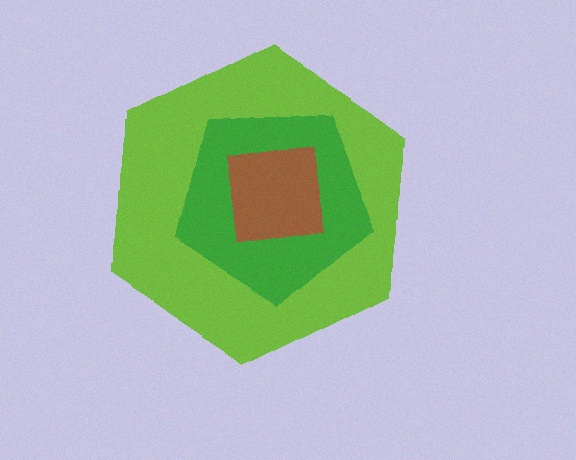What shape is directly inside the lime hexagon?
The green pentagon.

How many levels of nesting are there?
3.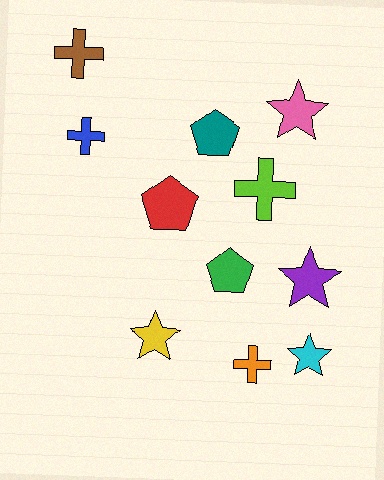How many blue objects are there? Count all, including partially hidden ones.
There is 1 blue object.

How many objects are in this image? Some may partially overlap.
There are 11 objects.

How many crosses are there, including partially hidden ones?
There are 4 crosses.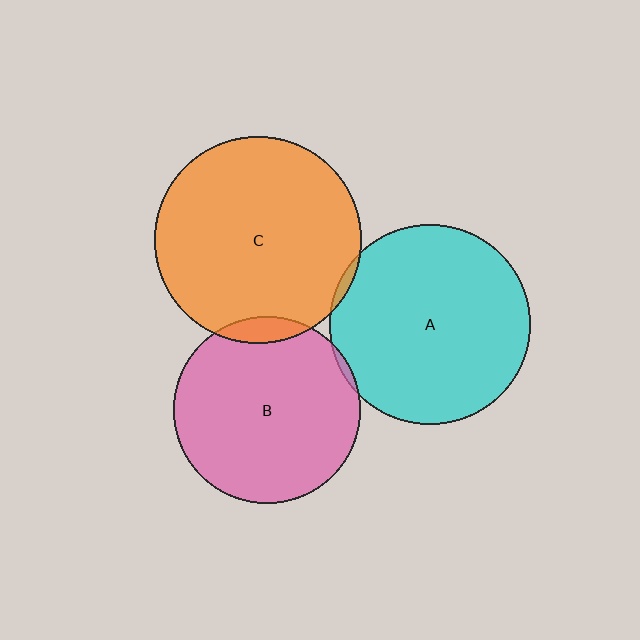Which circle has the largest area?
Circle C (orange).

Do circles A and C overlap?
Yes.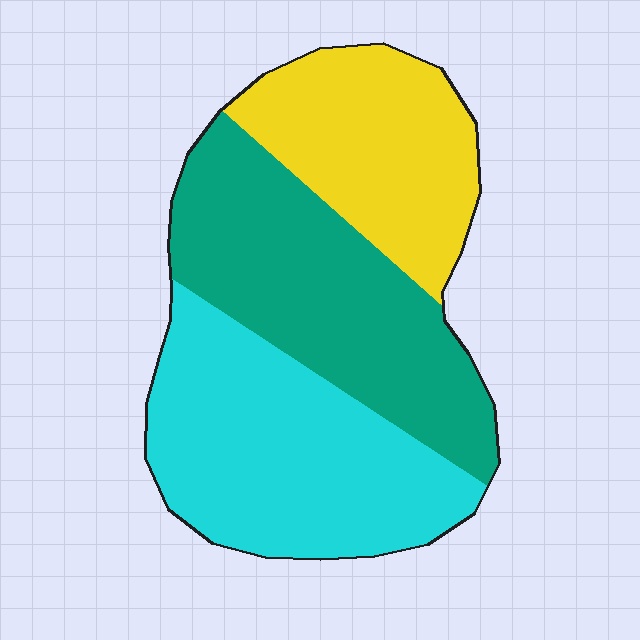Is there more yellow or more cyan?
Cyan.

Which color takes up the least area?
Yellow, at roughly 25%.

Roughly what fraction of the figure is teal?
Teal covers 36% of the figure.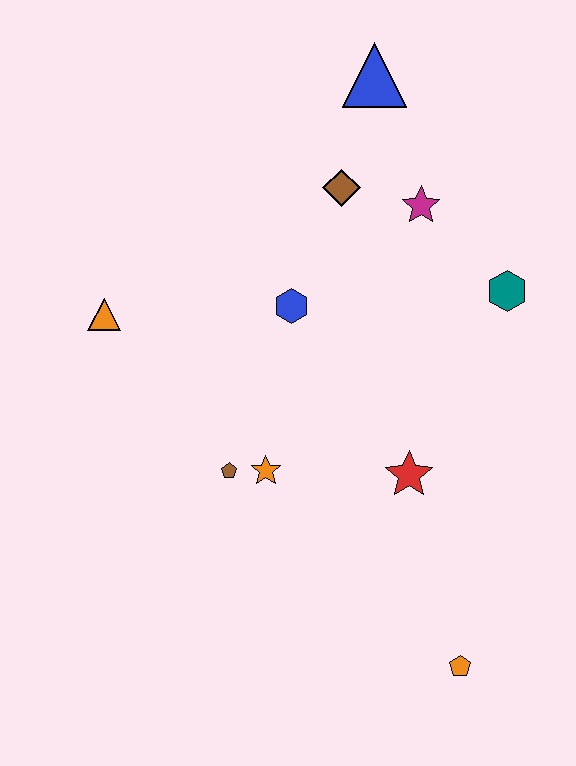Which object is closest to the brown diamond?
The magenta star is closest to the brown diamond.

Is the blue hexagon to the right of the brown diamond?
No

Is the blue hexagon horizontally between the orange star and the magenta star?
Yes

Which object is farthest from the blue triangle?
The orange pentagon is farthest from the blue triangle.